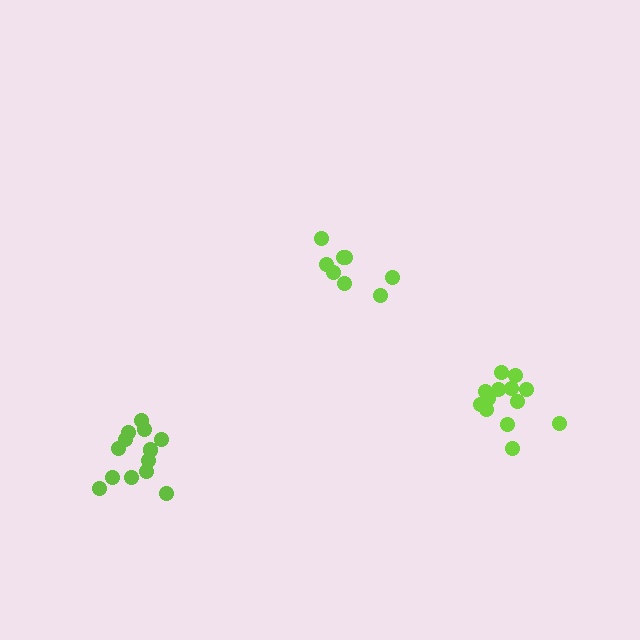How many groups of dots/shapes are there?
There are 3 groups.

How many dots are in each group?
Group 1: 14 dots, Group 2: 8 dots, Group 3: 14 dots (36 total).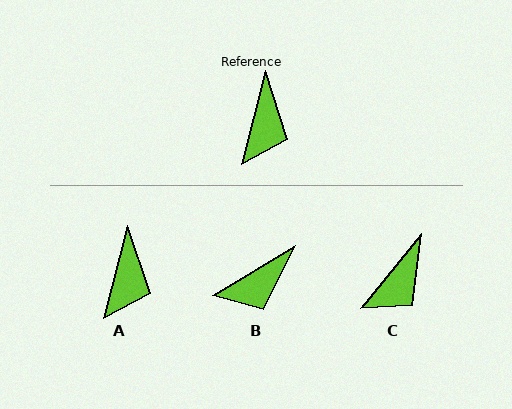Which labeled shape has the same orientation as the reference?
A.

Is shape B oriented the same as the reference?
No, it is off by about 44 degrees.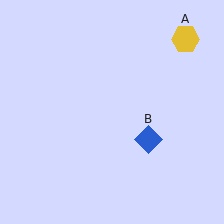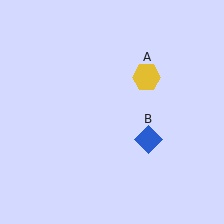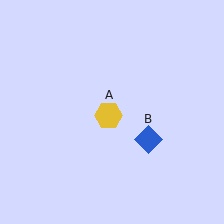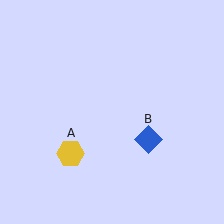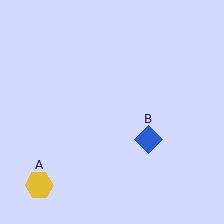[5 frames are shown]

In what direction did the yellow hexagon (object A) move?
The yellow hexagon (object A) moved down and to the left.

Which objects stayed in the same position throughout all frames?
Blue diamond (object B) remained stationary.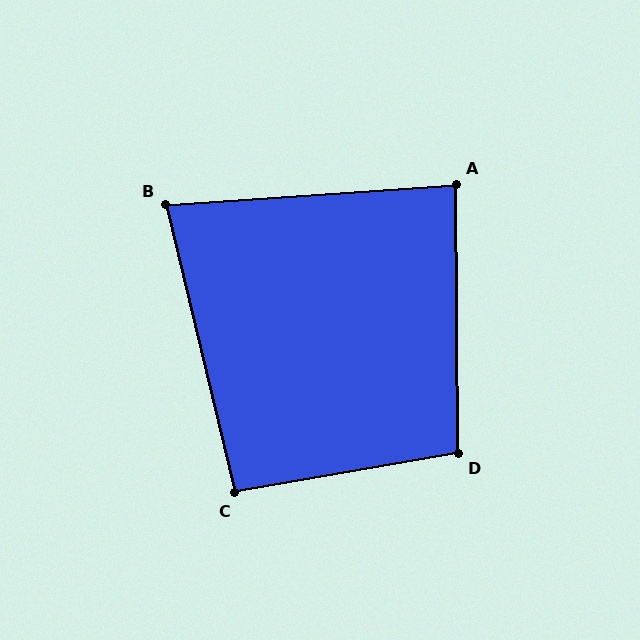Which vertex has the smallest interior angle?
B, at approximately 81 degrees.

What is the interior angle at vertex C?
Approximately 94 degrees (approximately right).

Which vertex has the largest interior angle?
D, at approximately 99 degrees.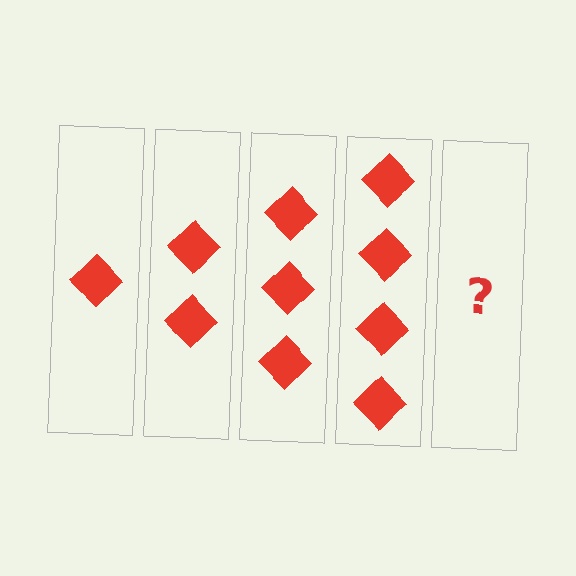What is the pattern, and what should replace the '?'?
The pattern is that each step adds one more diamond. The '?' should be 5 diamonds.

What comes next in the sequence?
The next element should be 5 diamonds.